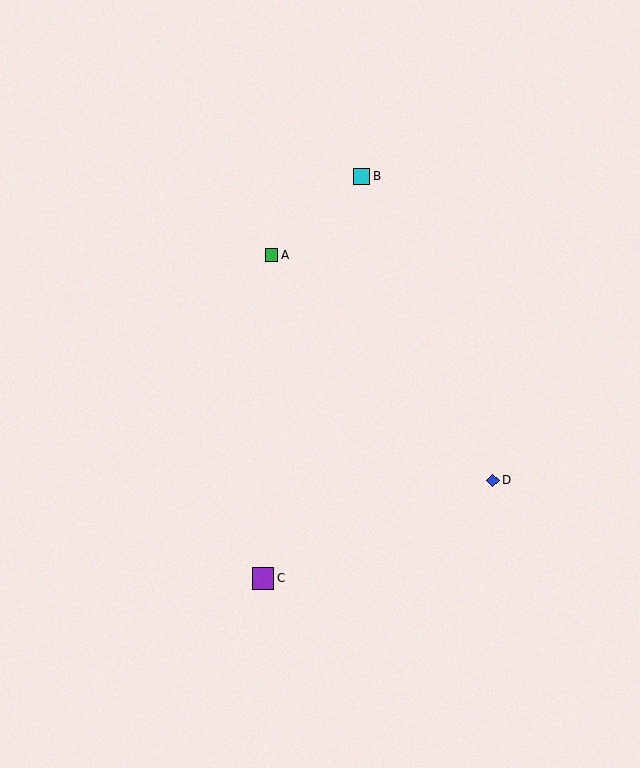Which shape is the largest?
The purple square (labeled C) is the largest.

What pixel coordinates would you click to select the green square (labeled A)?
Click at (272, 255) to select the green square A.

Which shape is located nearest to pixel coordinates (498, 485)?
The blue diamond (labeled D) at (493, 480) is nearest to that location.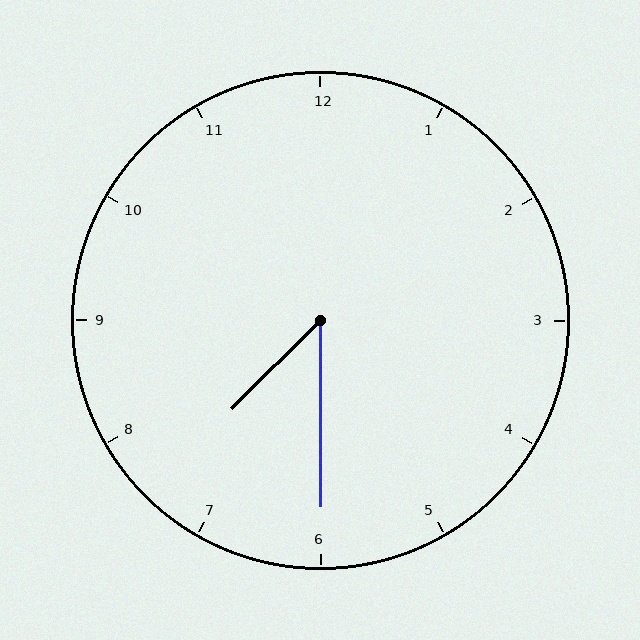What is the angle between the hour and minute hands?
Approximately 45 degrees.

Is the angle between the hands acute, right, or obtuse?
It is acute.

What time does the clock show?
7:30.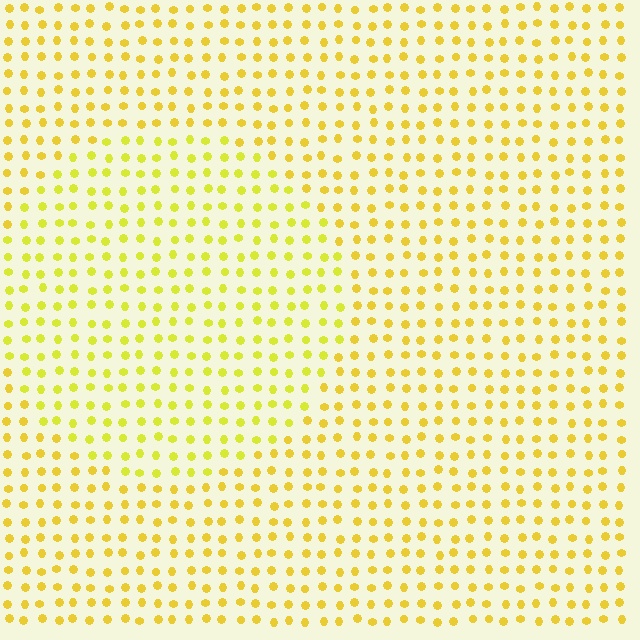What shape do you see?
I see a circle.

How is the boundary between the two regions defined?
The boundary is defined purely by a slight shift in hue (about 16 degrees). Spacing, size, and orientation are identical on both sides.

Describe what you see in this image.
The image is filled with small yellow elements in a uniform arrangement. A circle-shaped region is visible where the elements are tinted to a slightly different hue, forming a subtle color boundary.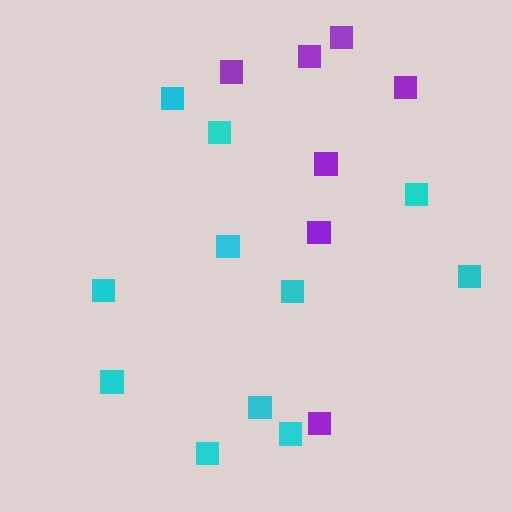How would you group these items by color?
There are 2 groups: one group of purple squares (7) and one group of cyan squares (11).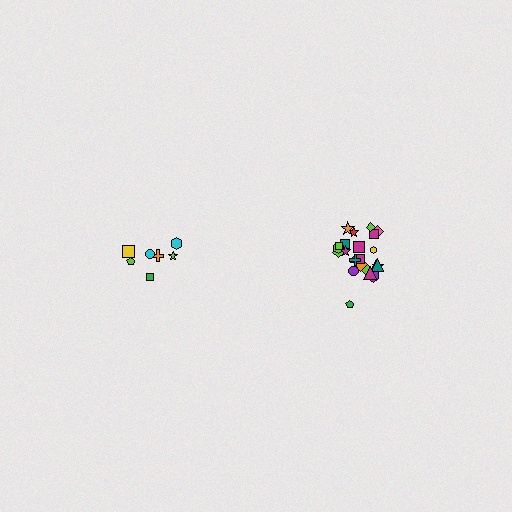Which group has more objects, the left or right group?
The right group.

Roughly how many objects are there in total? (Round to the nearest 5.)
Roughly 30 objects in total.